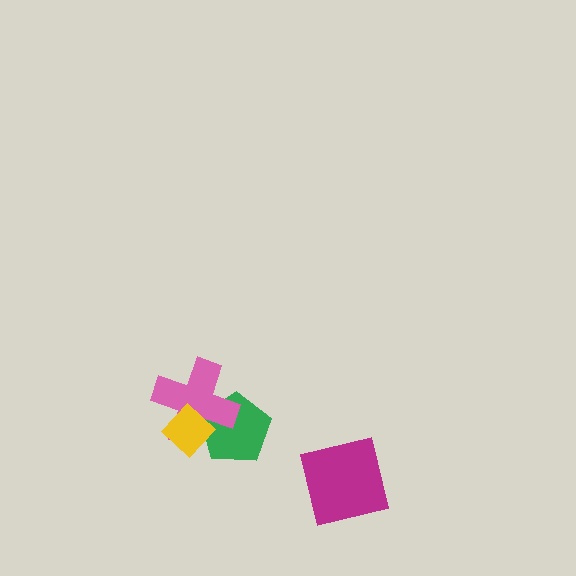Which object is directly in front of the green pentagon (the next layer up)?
The pink cross is directly in front of the green pentagon.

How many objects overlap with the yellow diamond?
2 objects overlap with the yellow diamond.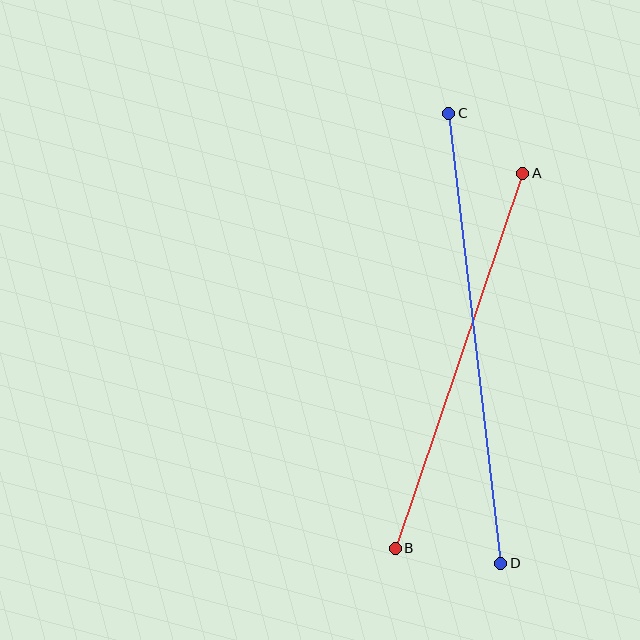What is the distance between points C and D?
The distance is approximately 453 pixels.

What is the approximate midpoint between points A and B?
The midpoint is at approximately (459, 361) pixels.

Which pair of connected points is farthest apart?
Points C and D are farthest apart.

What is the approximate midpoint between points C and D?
The midpoint is at approximately (475, 338) pixels.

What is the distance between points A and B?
The distance is approximately 396 pixels.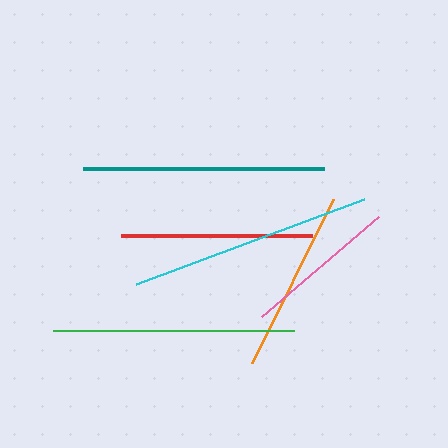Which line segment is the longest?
The cyan line is the longest at approximately 244 pixels.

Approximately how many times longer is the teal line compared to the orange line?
The teal line is approximately 1.3 times the length of the orange line.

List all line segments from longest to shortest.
From longest to shortest: cyan, green, teal, red, orange, pink.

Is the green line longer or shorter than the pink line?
The green line is longer than the pink line.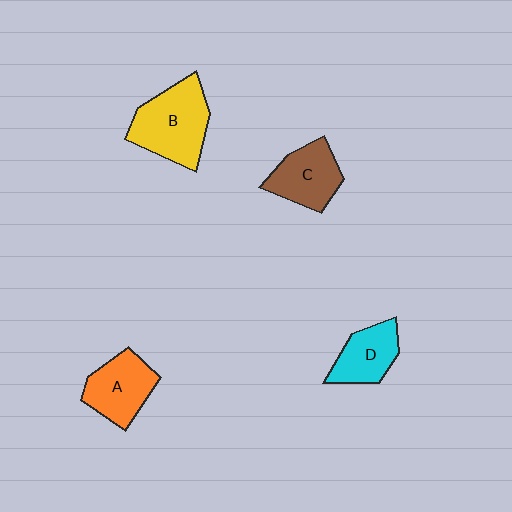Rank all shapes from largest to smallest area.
From largest to smallest: B (yellow), A (orange), C (brown), D (cyan).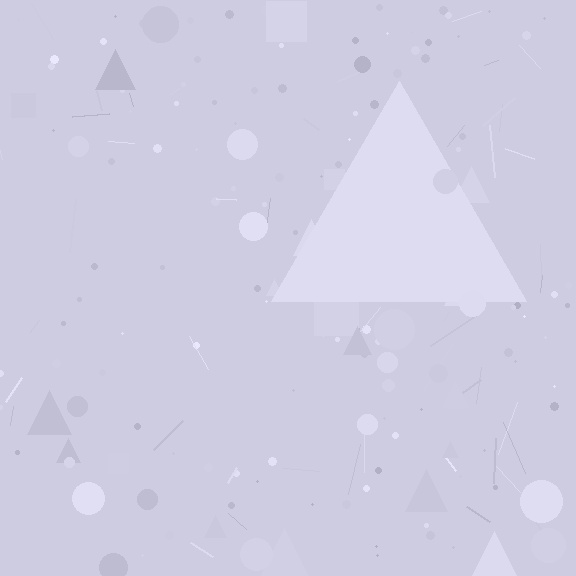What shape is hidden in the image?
A triangle is hidden in the image.